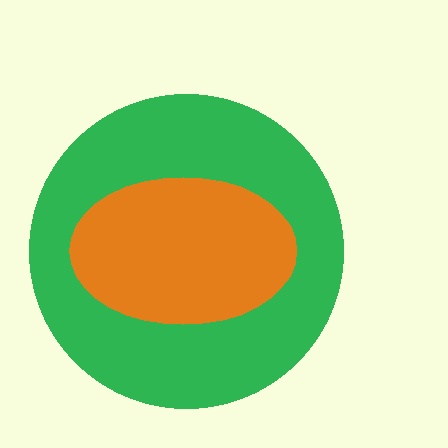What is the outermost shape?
The green circle.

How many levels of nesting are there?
2.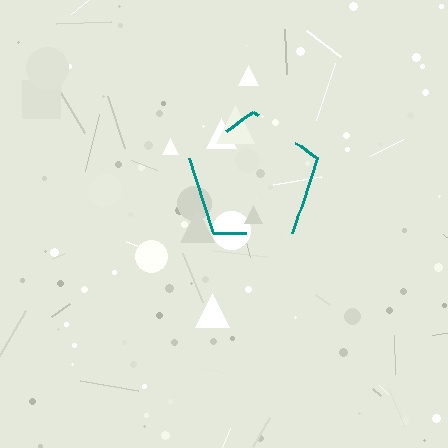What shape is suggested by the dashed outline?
The dashed outline suggests a pentagon.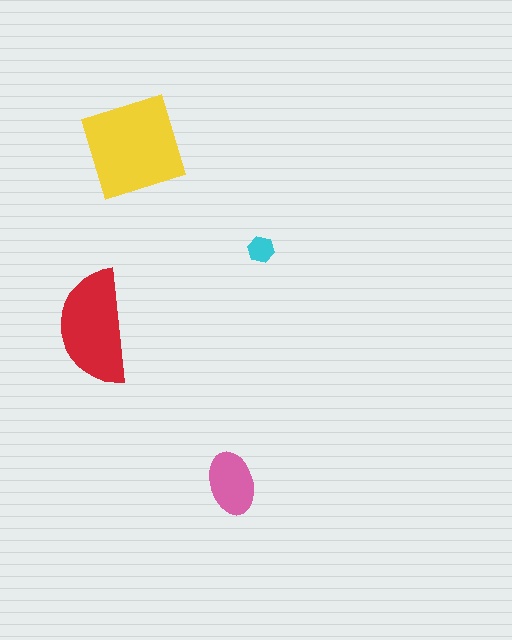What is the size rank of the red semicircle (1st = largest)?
2nd.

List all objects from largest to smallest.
The yellow square, the red semicircle, the pink ellipse, the cyan hexagon.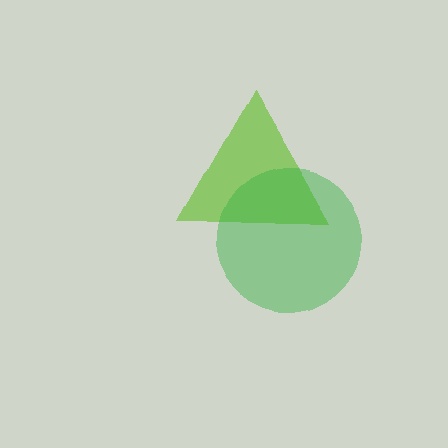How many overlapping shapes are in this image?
There are 2 overlapping shapes in the image.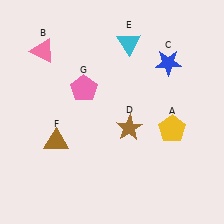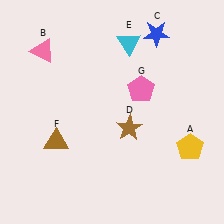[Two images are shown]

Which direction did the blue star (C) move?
The blue star (C) moved up.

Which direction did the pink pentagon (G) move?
The pink pentagon (G) moved right.